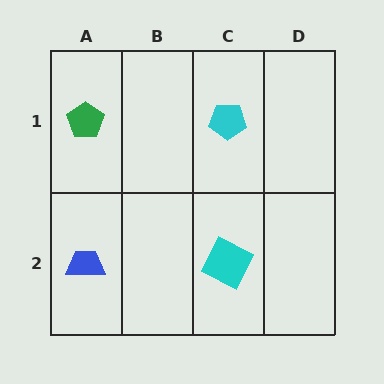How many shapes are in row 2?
2 shapes.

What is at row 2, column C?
A cyan square.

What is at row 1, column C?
A cyan pentagon.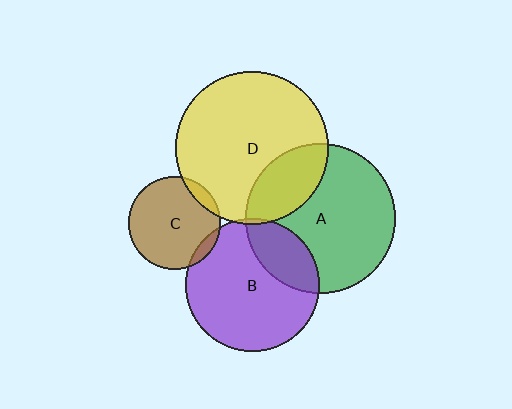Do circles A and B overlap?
Yes.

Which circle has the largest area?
Circle D (yellow).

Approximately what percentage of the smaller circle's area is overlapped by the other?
Approximately 25%.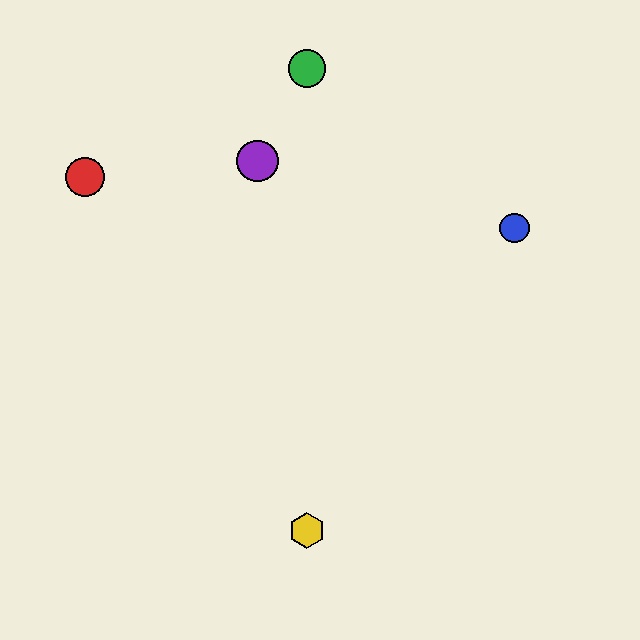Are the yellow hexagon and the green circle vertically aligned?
Yes, both are at x≈307.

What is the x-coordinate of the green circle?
The green circle is at x≈307.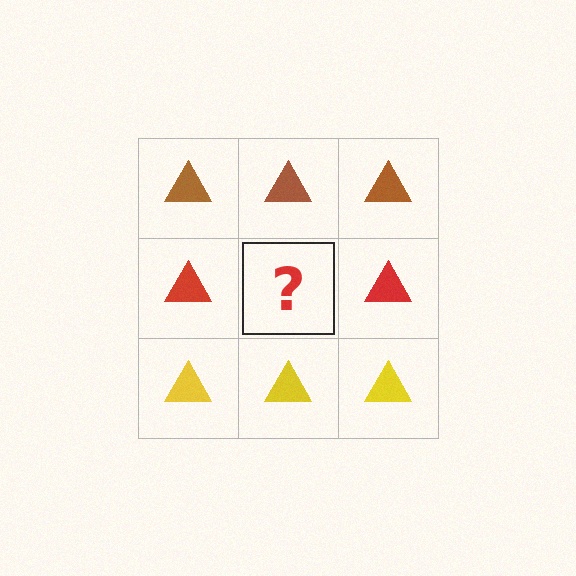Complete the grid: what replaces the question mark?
The question mark should be replaced with a red triangle.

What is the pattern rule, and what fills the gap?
The rule is that each row has a consistent color. The gap should be filled with a red triangle.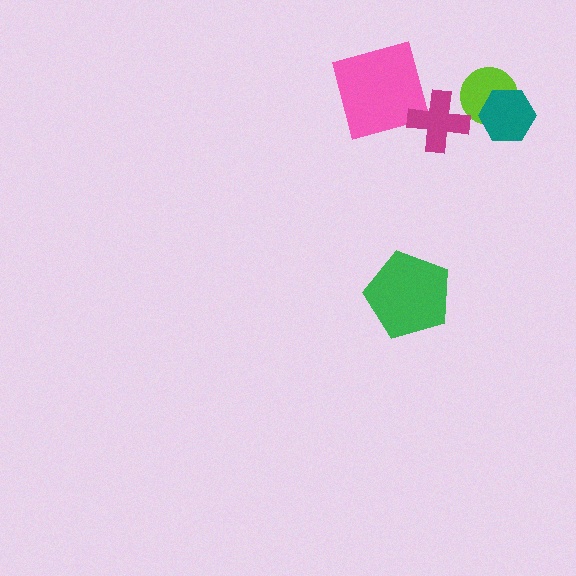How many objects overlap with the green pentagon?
0 objects overlap with the green pentagon.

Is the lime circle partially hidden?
Yes, it is partially covered by another shape.